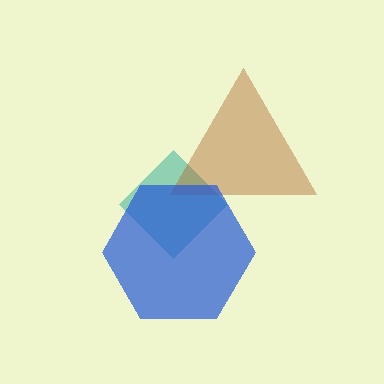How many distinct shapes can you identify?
There are 3 distinct shapes: a teal diamond, a brown triangle, a blue hexagon.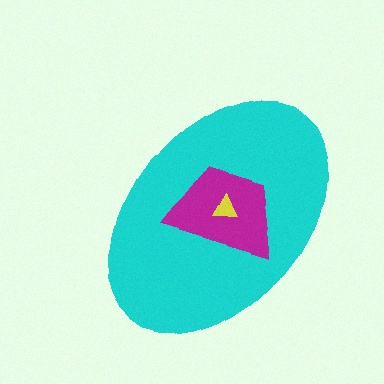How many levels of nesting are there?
3.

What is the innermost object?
The yellow triangle.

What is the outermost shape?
The cyan ellipse.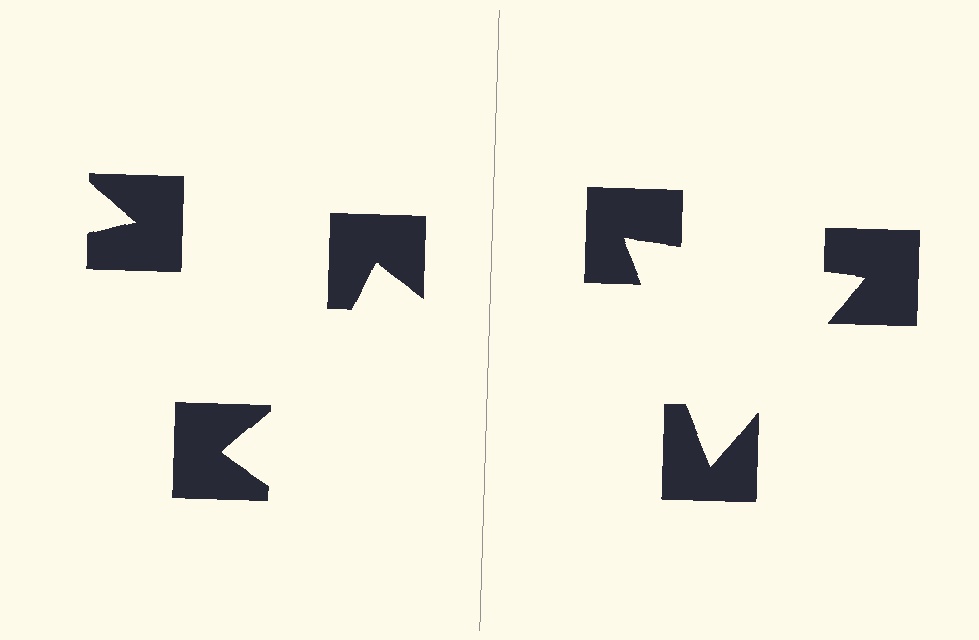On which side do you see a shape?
An illusory triangle appears on the right side. On the left side the wedge cuts are rotated, so no coherent shape forms.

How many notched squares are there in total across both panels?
6 — 3 on each side.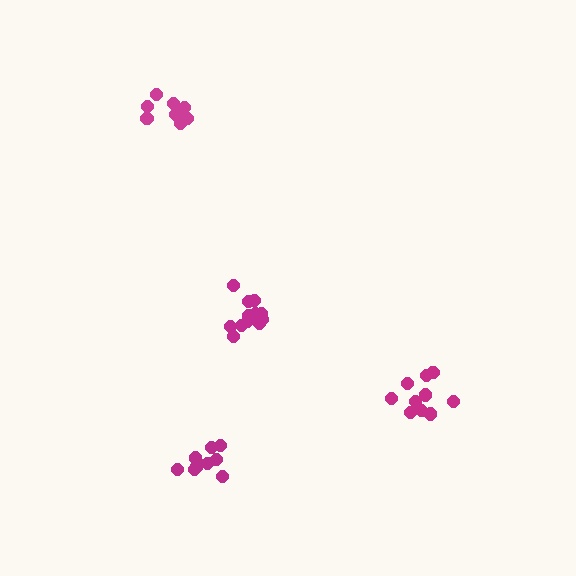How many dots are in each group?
Group 1: 10 dots, Group 2: 10 dots, Group 3: 9 dots, Group 4: 12 dots (41 total).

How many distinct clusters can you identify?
There are 4 distinct clusters.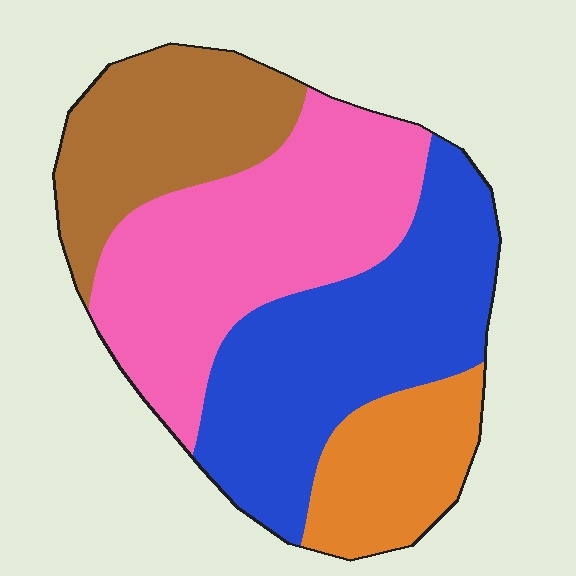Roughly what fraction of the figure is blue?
Blue takes up between a sixth and a third of the figure.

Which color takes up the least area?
Orange, at roughly 15%.